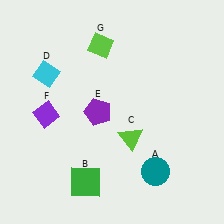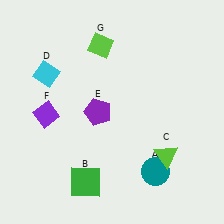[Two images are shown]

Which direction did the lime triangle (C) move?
The lime triangle (C) moved right.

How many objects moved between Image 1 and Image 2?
1 object moved between the two images.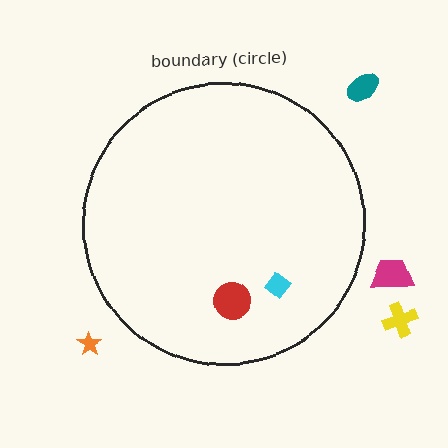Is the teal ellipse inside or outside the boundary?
Outside.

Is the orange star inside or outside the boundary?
Outside.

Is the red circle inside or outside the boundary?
Inside.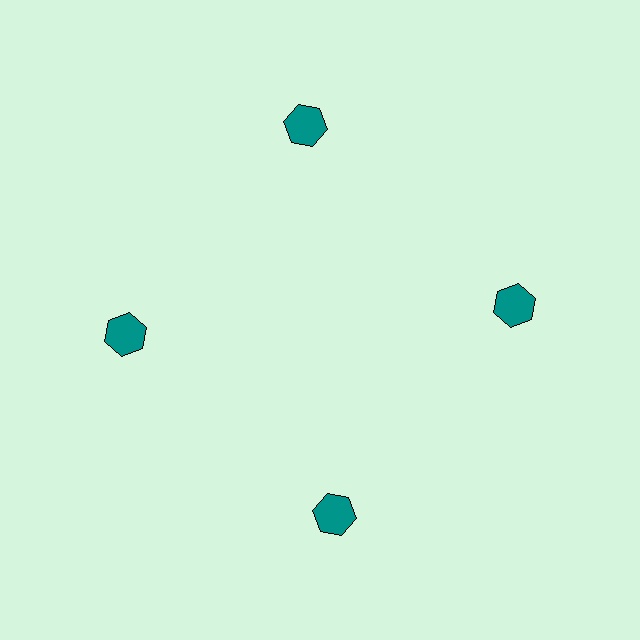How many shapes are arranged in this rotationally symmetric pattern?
There are 4 shapes, arranged in 4 groups of 1.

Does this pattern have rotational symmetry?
Yes, this pattern has 4-fold rotational symmetry. It looks the same after rotating 90 degrees around the center.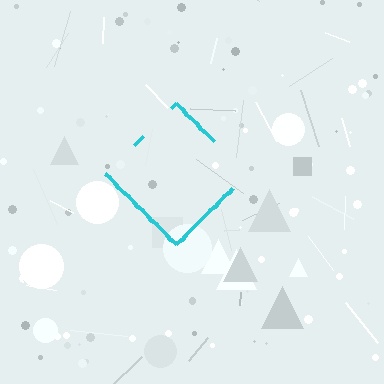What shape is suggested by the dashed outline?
The dashed outline suggests a diamond.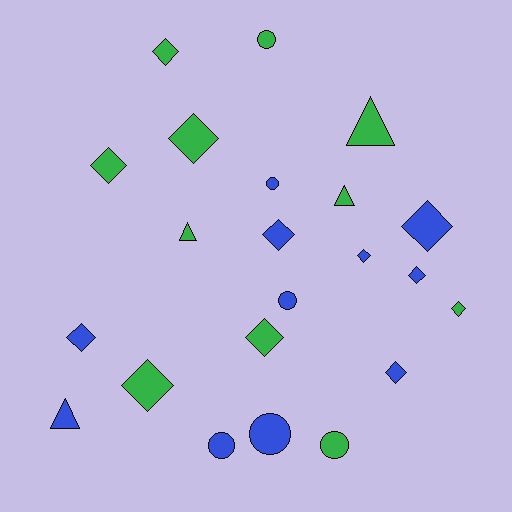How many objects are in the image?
There are 22 objects.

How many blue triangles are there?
There is 1 blue triangle.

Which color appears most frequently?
Green, with 11 objects.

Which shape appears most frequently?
Diamond, with 12 objects.